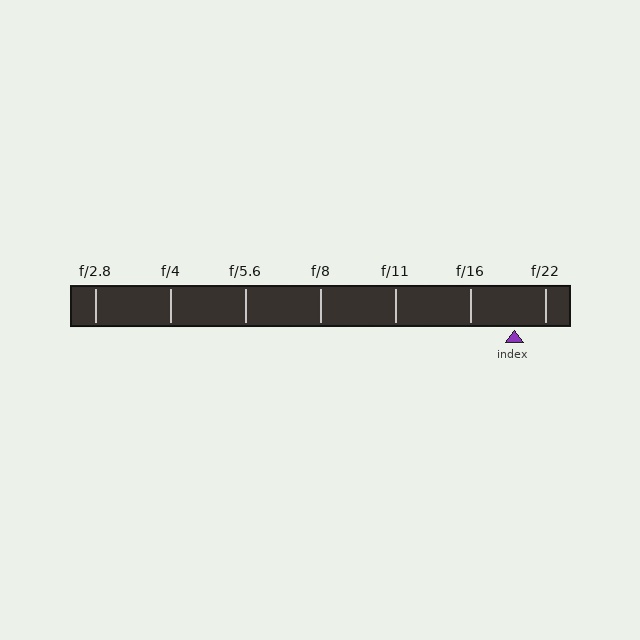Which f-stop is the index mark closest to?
The index mark is closest to f/22.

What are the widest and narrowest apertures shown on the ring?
The widest aperture shown is f/2.8 and the narrowest is f/22.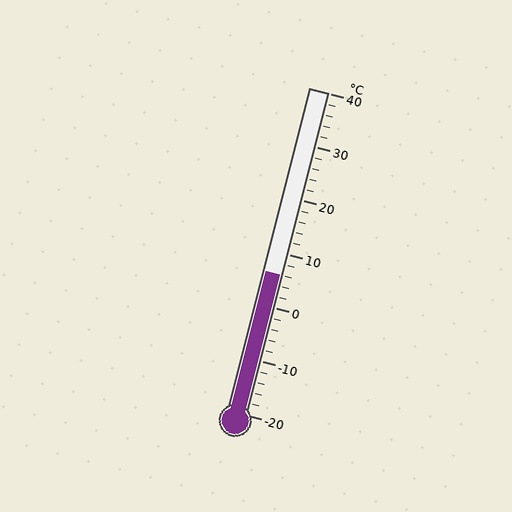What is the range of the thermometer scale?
The thermometer scale ranges from -20°C to 40°C.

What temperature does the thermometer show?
The thermometer shows approximately 6°C.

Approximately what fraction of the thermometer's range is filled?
The thermometer is filled to approximately 45% of its range.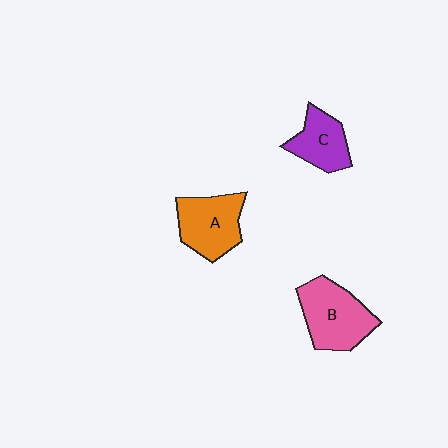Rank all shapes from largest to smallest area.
From largest to smallest: B (pink), A (orange), C (purple).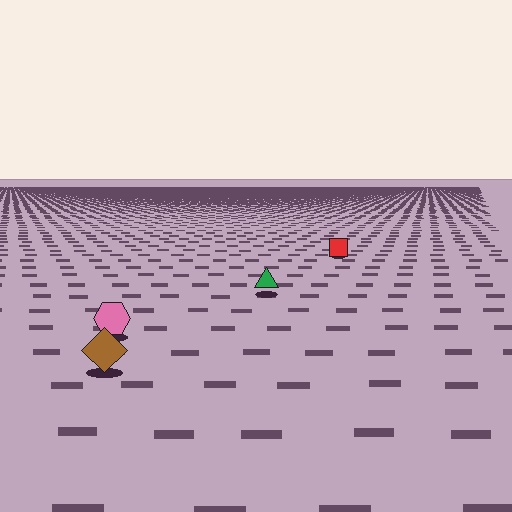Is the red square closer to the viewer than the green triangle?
No. The green triangle is closer — you can tell from the texture gradient: the ground texture is coarser near it.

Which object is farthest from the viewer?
The red square is farthest from the viewer. It appears smaller and the ground texture around it is denser.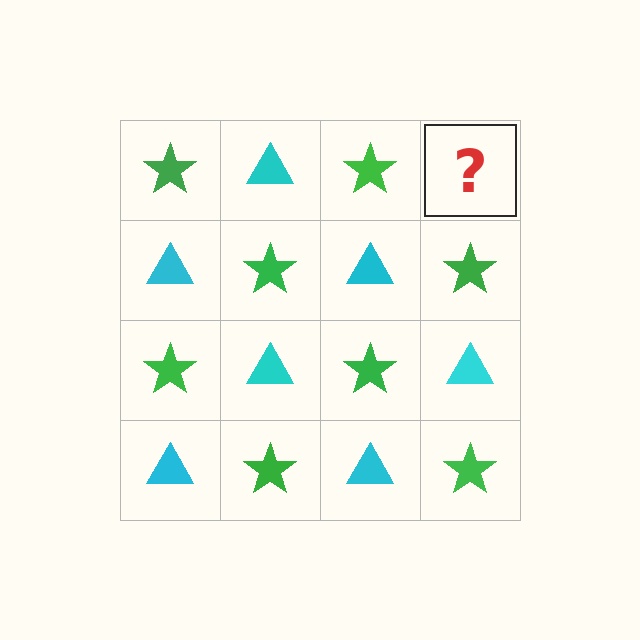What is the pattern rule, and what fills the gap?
The rule is that it alternates green star and cyan triangle in a checkerboard pattern. The gap should be filled with a cyan triangle.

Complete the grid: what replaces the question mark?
The question mark should be replaced with a cyan triangle.